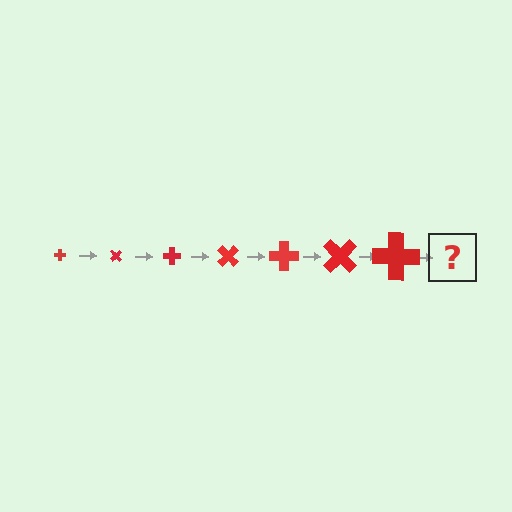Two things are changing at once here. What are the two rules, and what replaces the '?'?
The two rules are that the cross grows larger each step and it rotates 45 degrees each step. The '?' should be a cross, larger than the previous one and rotated 315 degrees from the start.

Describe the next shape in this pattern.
It should be a cross, larger than the previous one and rotated 315 degrees from the start.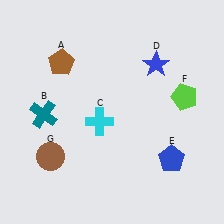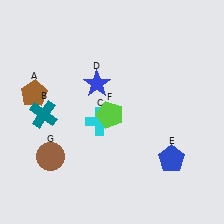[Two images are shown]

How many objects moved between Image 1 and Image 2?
3 objects moved between the two images.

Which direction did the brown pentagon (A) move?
The brown pentagon (A) moved down.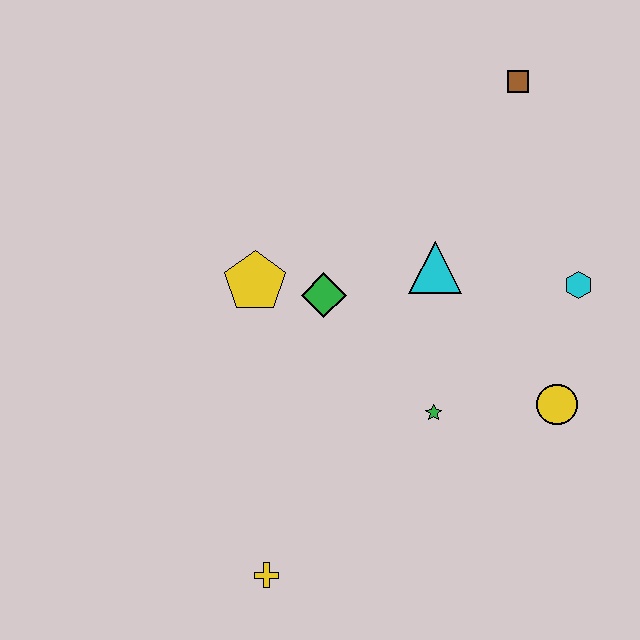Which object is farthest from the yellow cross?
The brown square is farthest from the yellow cross.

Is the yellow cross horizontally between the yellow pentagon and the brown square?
Yes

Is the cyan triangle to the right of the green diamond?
Yes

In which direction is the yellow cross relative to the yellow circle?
The yellow cross is to the left of the yellow circle.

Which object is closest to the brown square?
The cyan triangle is closest to the brown square.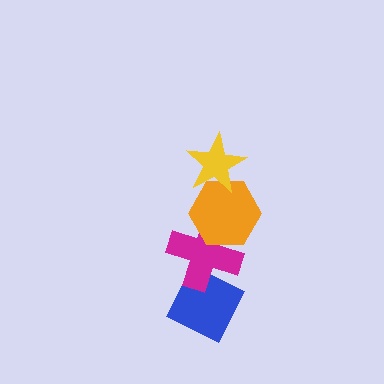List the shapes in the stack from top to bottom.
From top to bottom: the yellow star, the orange hexagon, the magenta cross, the blue diamond.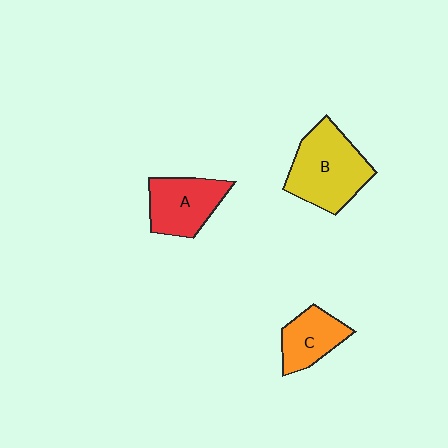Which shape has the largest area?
Shape B (yellow).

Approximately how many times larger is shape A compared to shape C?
Approximately 1.2 times.